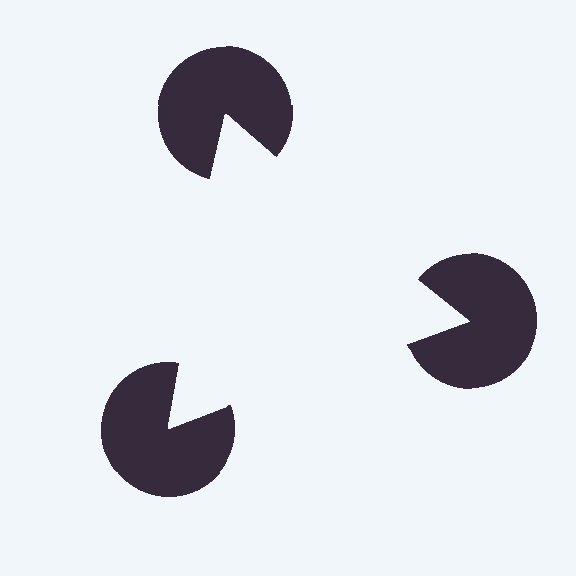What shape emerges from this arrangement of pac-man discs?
An illusory triangle — its edges are inferred from the aligned wedge cuts in the pac-man discs, not physically drawn.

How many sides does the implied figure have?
3 sides.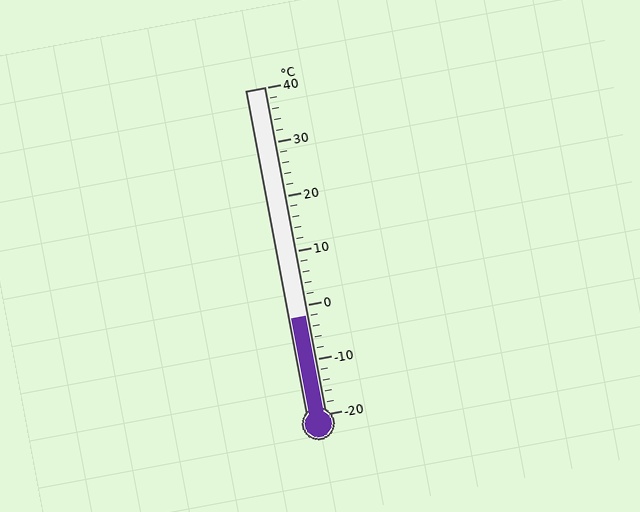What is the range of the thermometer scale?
The thermometer scale ranges from -20°C to 40°C.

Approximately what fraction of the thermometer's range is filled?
The thermometer is filled to approximately 30% of its range.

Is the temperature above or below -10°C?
The temperature is above -10°C.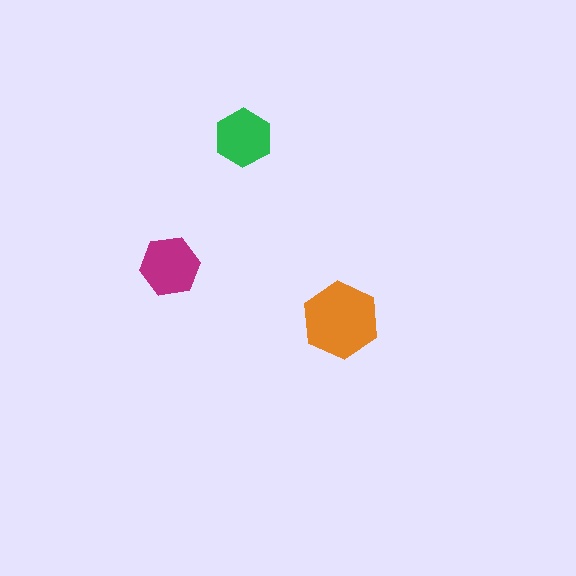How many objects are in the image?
There are 3 objects in the image.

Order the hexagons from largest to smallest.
the orange one, the magenta one, the green one.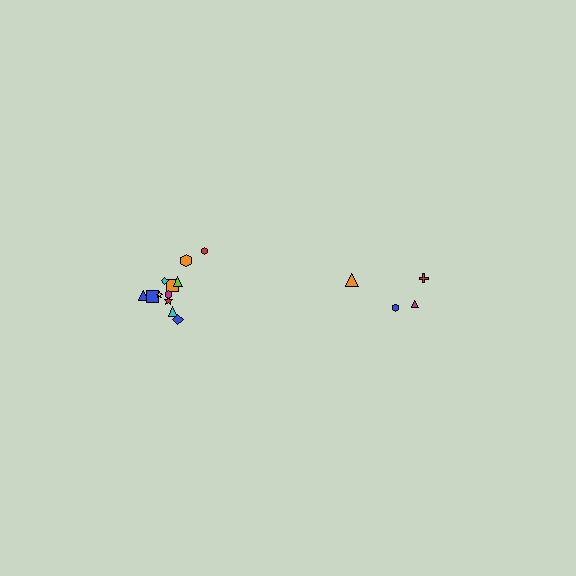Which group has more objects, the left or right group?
The left group.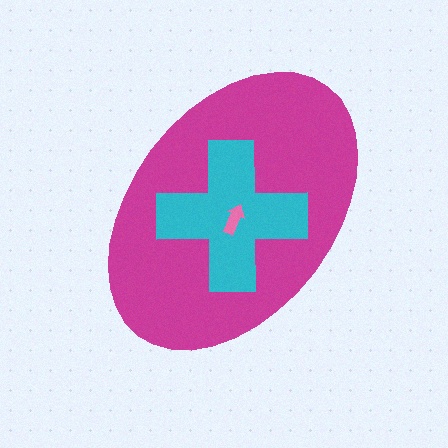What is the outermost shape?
The magenta ellipse.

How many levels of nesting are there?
3.